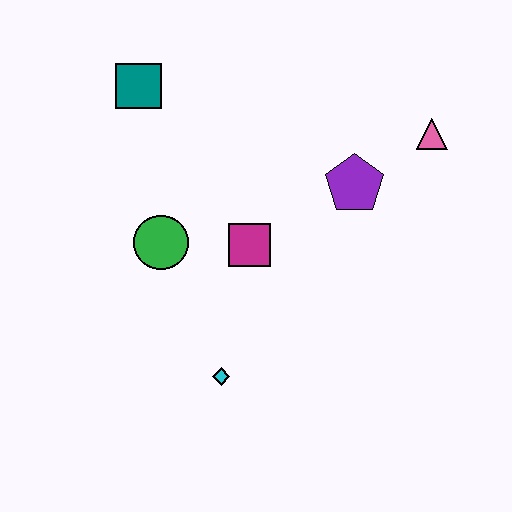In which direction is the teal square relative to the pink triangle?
The teal square is to the left of the pink triangle.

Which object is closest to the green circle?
The magenta square is closest to the green circle.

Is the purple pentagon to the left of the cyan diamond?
No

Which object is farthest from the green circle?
The pink triangle is farthest from the green circle.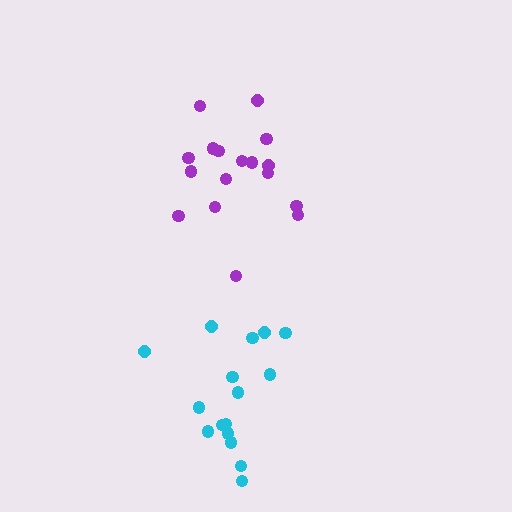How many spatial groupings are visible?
There are 2 spatial groupings.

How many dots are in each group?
Group 1: 17 dots, Group 2: 16 dots (33 total).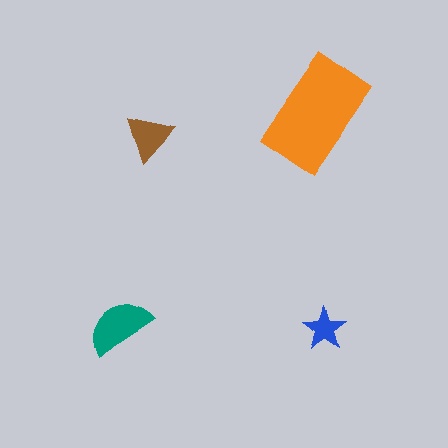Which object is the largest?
The orange rectangle.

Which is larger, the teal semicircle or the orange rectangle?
The orange rectangle.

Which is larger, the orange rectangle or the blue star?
The orange rectangle.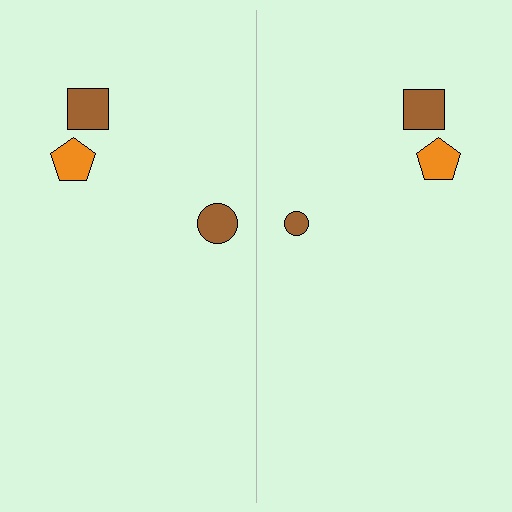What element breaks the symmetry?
The brown circle on the right side has a different size than its mirror counterpart.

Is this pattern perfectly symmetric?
No, the pattern is not perfectly symmetric. The brown circle on the right side has a different size than its mirror counterpart.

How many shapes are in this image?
There are 6 shapes in this image.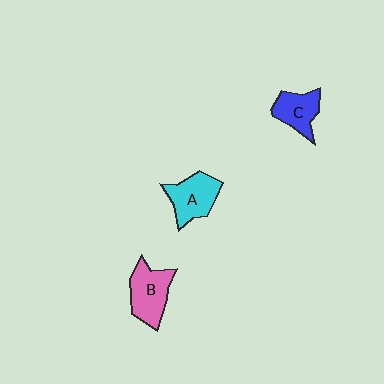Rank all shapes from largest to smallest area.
From largest to smallest: B (pink), A (cyan), C (blue).